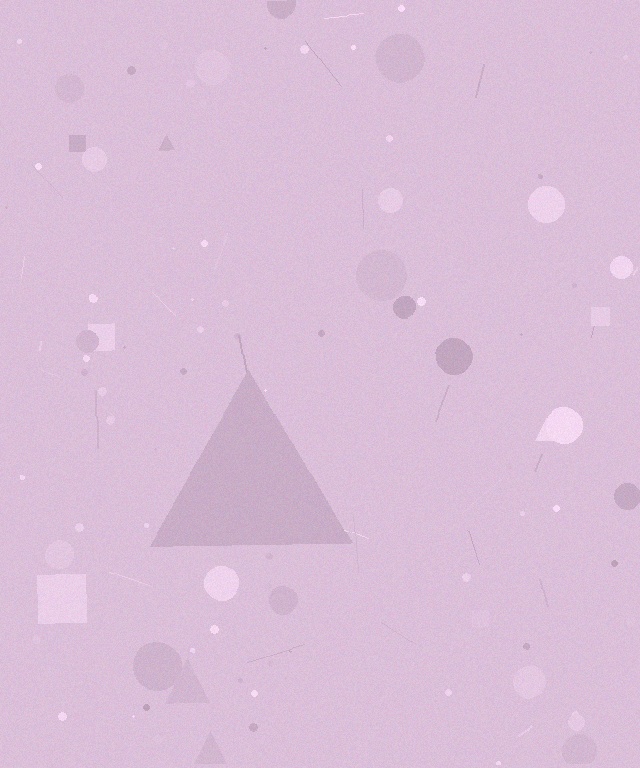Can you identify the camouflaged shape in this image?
The camouflaged shape is a triangle.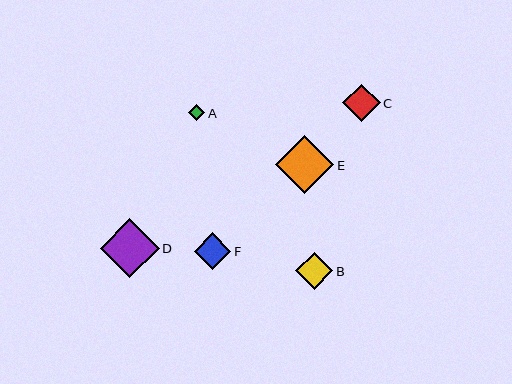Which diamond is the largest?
Diamond D is the largest with a size of approximately 59 pixels.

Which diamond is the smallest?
Diamond A is the smallest with a size of approximately 16 pixels.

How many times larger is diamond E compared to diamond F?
Diamond E is approximately 1.6 times the size of diamond F.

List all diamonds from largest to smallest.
From largest to smallest: D, E, C, B, F, A.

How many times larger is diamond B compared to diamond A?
Diamond B is approximately 2.3 times the size of diamond A.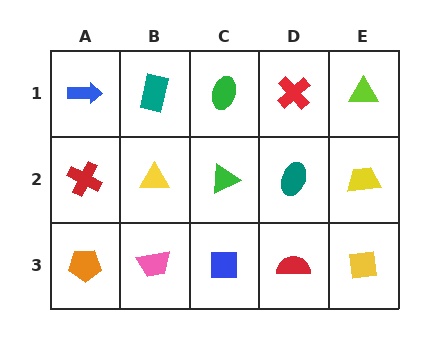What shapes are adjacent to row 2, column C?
A green ellipse (row 1, column C), a blue square (row 3, column C), a yellow triangle (row 2, column B), a teal ellipse (row 2, column D).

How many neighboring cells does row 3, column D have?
3.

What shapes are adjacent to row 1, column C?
A green triangle (row 2, column C), a teal rectangle (row 1, column B), a red cross (row 1, column D).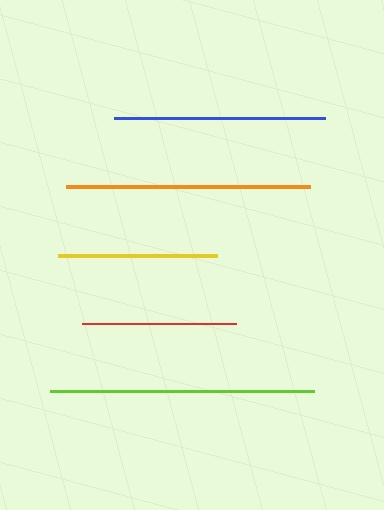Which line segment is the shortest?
The red line is the shortest at approximately 154 pixels.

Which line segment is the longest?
The lime line is the longest at approximately 265 pixels.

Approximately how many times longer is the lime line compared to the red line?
The lime line is approximately 1.7 times the length of the red line.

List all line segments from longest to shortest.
From longest to shortest: lime, orange, blue, yellow, red.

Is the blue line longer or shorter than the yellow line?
The blue line is longer than the yellow line.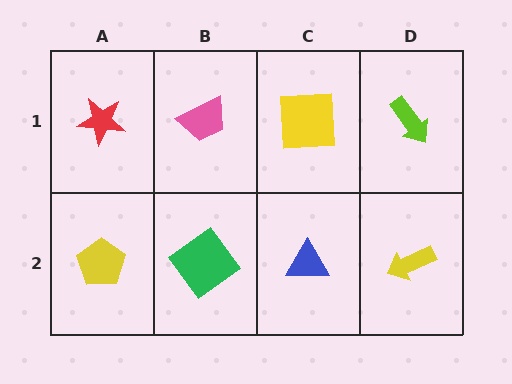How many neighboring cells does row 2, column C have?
3.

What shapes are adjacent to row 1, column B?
A green diamond (row 2, column B), a red star (row 1, column A), a yellow square (row 1, column C).